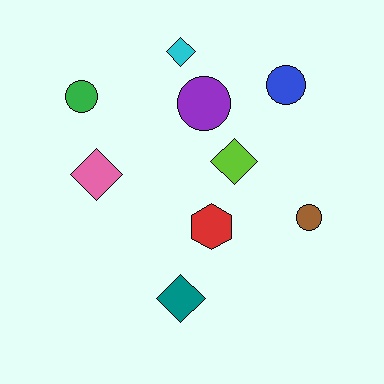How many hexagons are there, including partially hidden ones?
There is 1 hexagon.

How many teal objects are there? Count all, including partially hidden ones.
There is 1 teal object.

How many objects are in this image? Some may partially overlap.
There are 9 objects.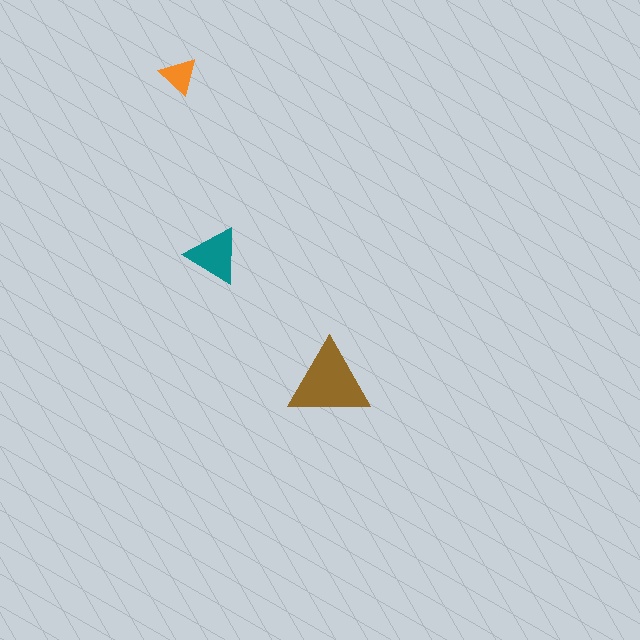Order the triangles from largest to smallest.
the brown one, the teal one, the orange one.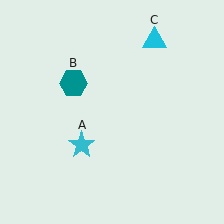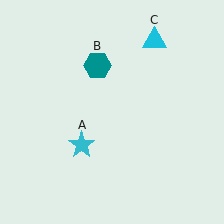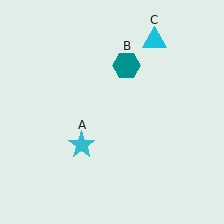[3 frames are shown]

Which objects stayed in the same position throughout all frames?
Cyan star (object A) and cyan triangle (object C) remained stationary.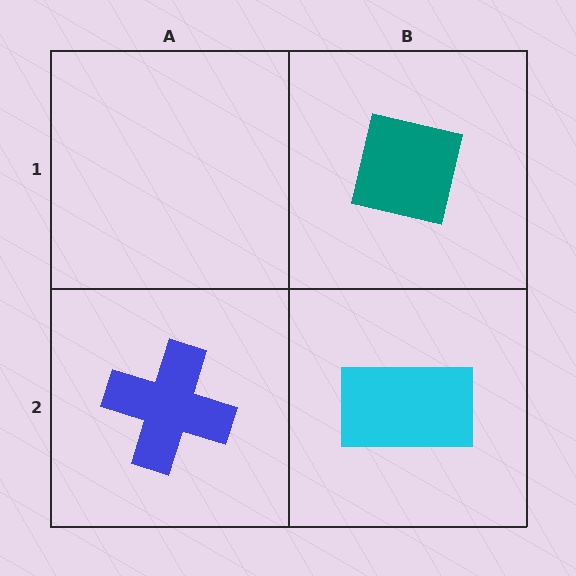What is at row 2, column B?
A cyan rectangle.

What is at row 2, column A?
A blue cross.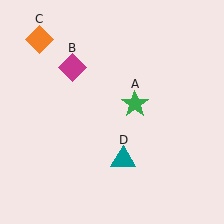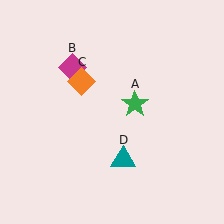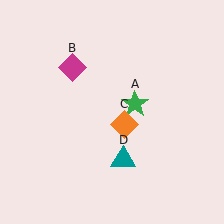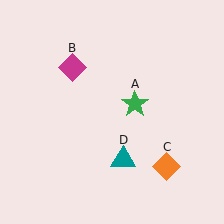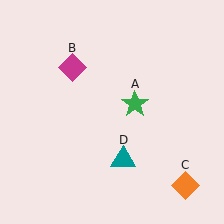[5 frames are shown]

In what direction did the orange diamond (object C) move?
The orange diamond (object C) moved down and to the right.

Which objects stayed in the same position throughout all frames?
Green star (object A) and magenta diamond (object B) and teal triangle (object D) remained stationary.